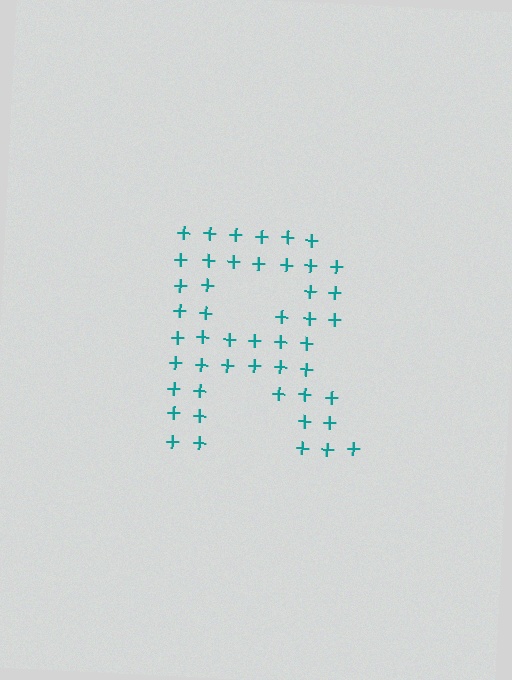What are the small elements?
The small elements are plus signs.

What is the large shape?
The large shape is the letter R.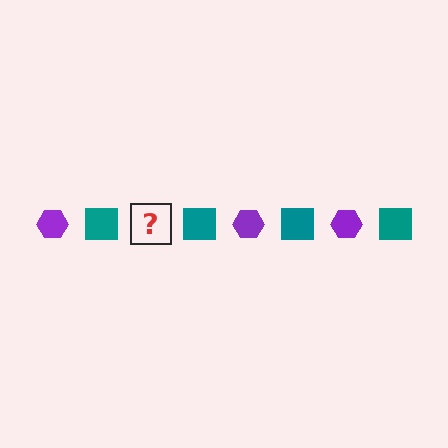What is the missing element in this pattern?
The missing element is a purple hexagon.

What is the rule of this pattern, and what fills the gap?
The rule is that the pattern alternates between purple hexagon and teal square. The gap should be filled with a purple hexagon.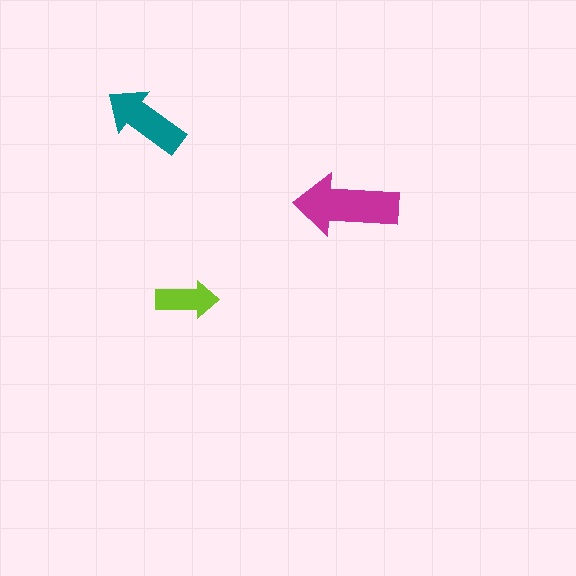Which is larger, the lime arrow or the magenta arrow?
The magenta one.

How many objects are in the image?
There are 3 objects in the image.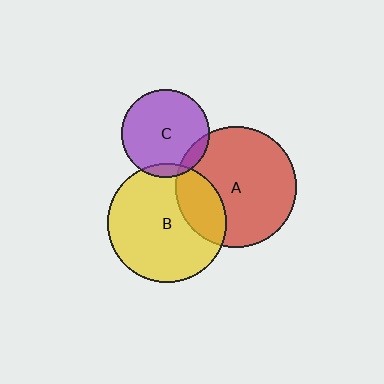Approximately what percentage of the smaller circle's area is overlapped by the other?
Approximately 10%.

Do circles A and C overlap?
Yes.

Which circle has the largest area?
Circle A (red).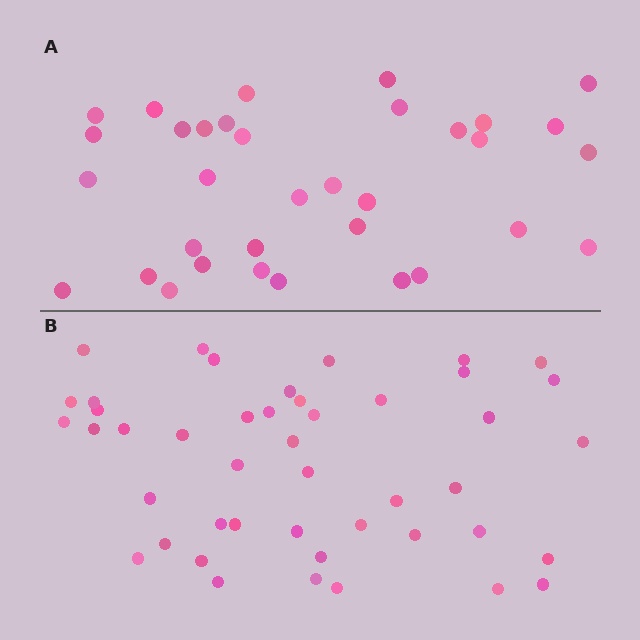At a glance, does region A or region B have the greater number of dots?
Region B (the bottom region) has more dots.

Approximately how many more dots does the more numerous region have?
Region B has roughly 12 or so more dots than region A.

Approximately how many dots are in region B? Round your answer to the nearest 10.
About 40 dots. (The exact count is 45, which rounds to 40.)